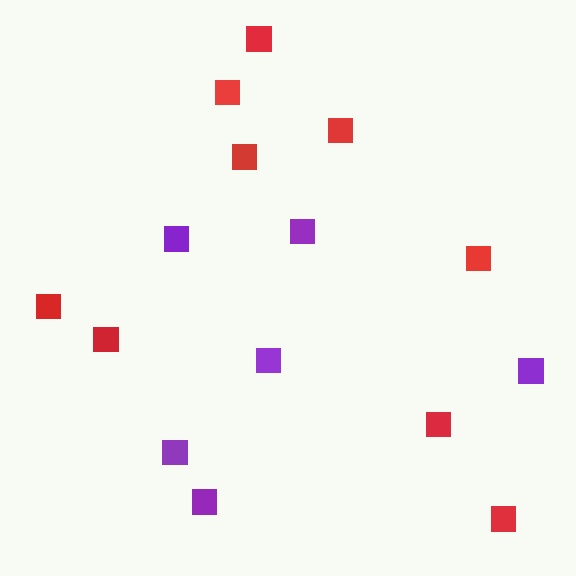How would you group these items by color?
There are 2 groups: one group of purple squares (6) and one group of red squares (9).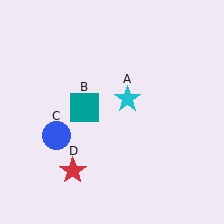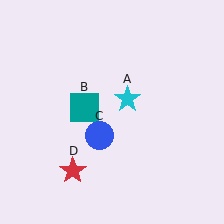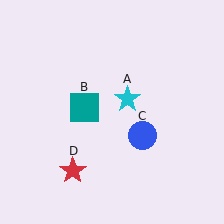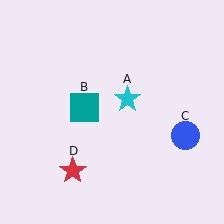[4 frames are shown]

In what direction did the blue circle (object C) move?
The blue circle (object C) moved right.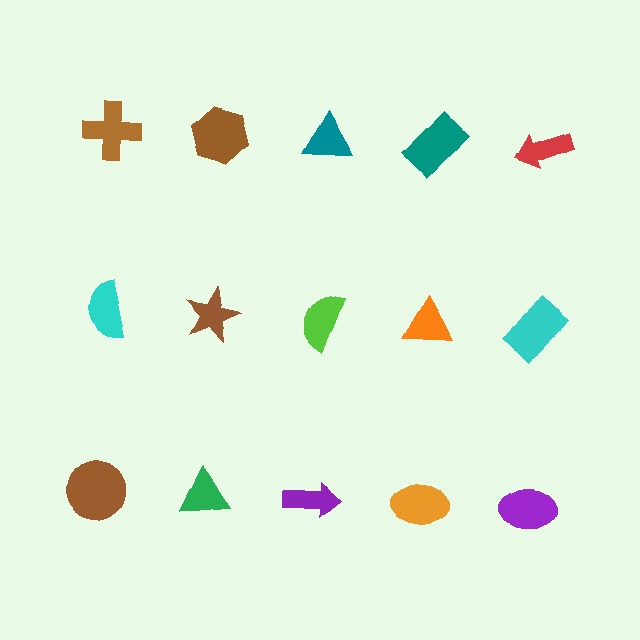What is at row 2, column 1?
A cyan semicircle.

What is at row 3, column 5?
A purple ellipse.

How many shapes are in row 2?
5 shapes.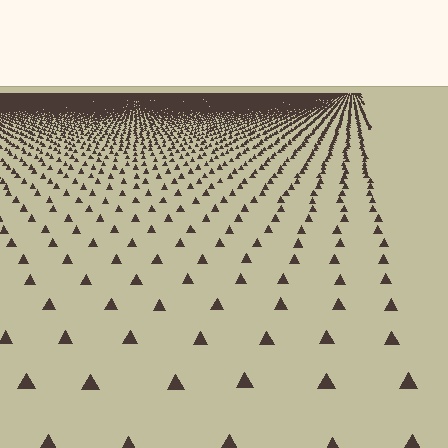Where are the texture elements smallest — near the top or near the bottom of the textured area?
Near the top.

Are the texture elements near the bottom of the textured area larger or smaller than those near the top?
Larger. Near the bottom, elements are closer to the viewer and appear at a bigger on-screen size.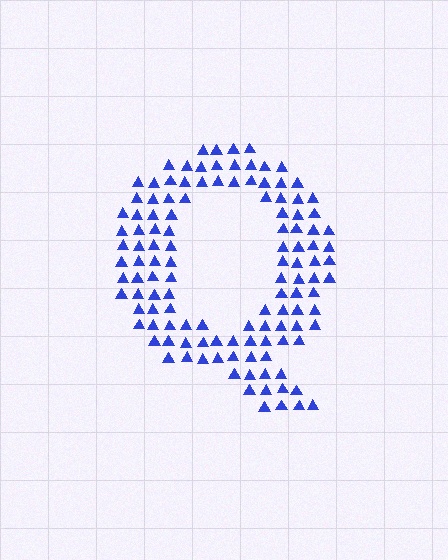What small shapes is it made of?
It is made of small triangles.